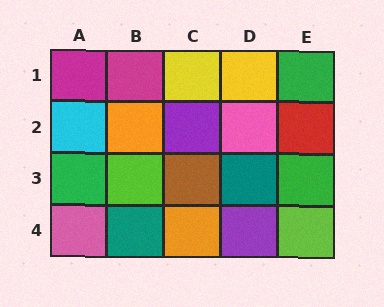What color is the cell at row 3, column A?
Green.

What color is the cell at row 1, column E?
Green.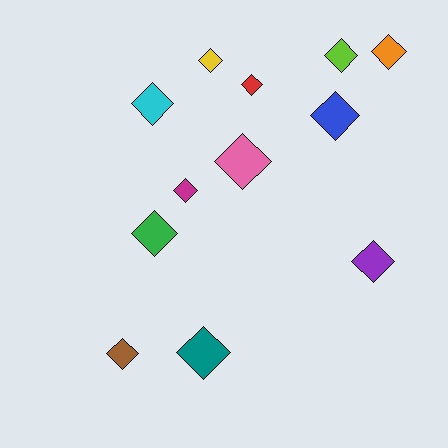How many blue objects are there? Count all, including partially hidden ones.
There is 1 blue object.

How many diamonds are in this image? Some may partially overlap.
There are 12 diamonds.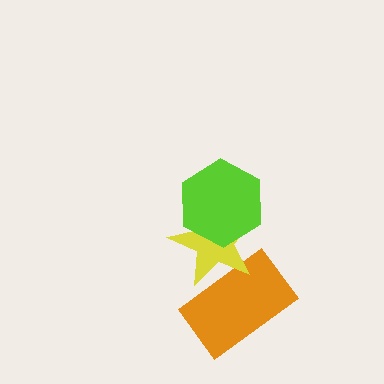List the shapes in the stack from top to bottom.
From top to bottom: the lime hexagon, the yellow star, the orange rectangle.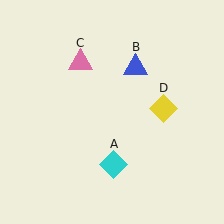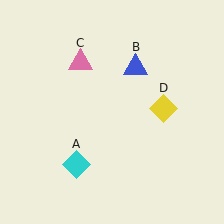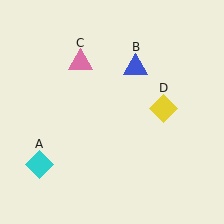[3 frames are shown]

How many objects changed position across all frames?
1 object changed position: cyan diamond (object A).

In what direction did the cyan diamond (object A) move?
The cyan diamond (object A) moved left.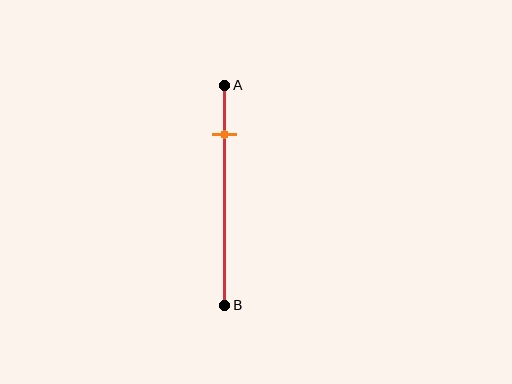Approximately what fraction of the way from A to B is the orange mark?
The orange mark is approximately 20% of the way from A to B.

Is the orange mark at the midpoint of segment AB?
No, the mark is at about 20% from A, not at the 50% midpoint.